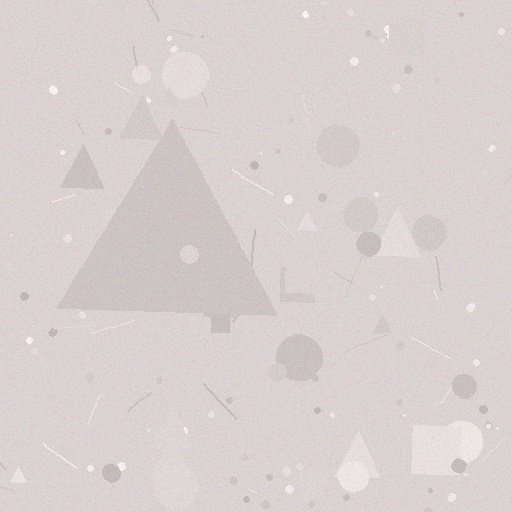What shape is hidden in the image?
A triangle is hidden in the image.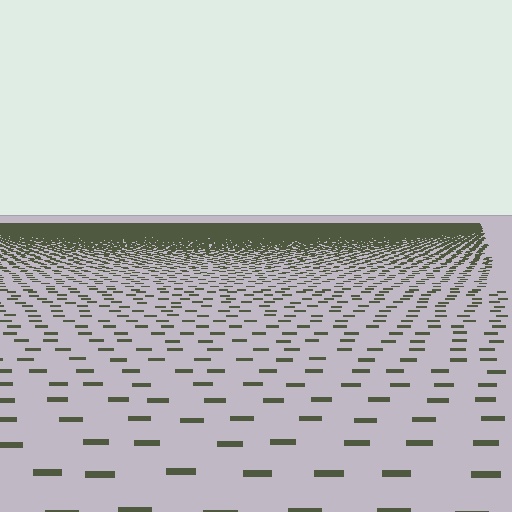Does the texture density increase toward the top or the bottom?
Density increases toward the top.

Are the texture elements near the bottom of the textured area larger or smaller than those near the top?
Larger. Near the bottom, elements are closer to the viewer and appear at a bigger on-screen size.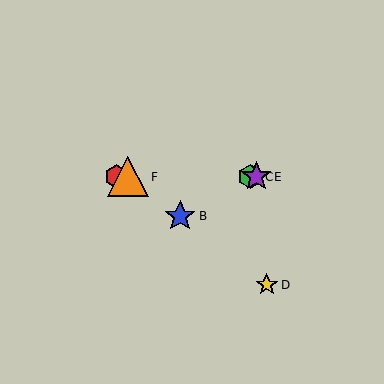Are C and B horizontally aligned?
No, C is at y≈177 and B is at y≈216.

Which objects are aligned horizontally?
Objects A, C, E, F are aligned horizontally.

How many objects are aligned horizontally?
4 objects (A, C, E, F) are aligned horizontally.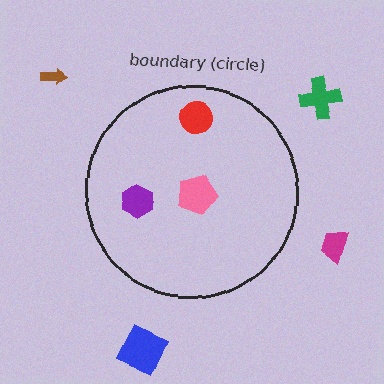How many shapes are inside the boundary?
3 inside, 4 outside.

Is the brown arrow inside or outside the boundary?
Outside.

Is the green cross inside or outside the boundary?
Outside.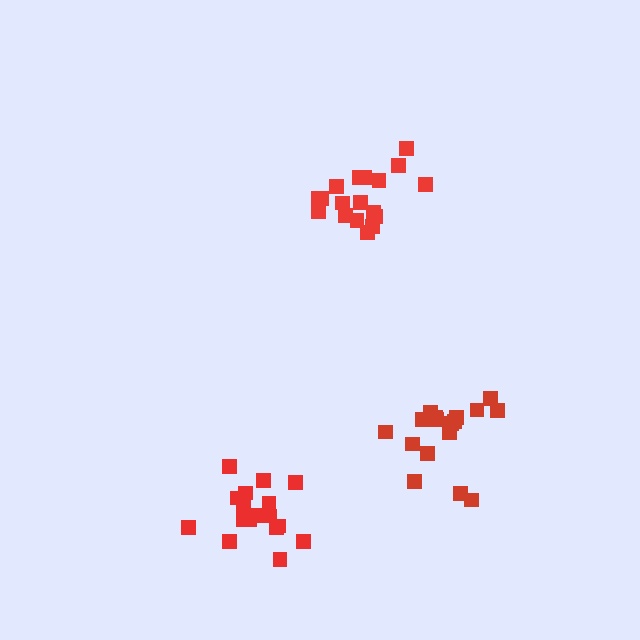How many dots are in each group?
Group 1: 18 dots, Group 2: 17 dots, Group 3: 17 dots (52 total).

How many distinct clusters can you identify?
There are 3 distinct clusters.